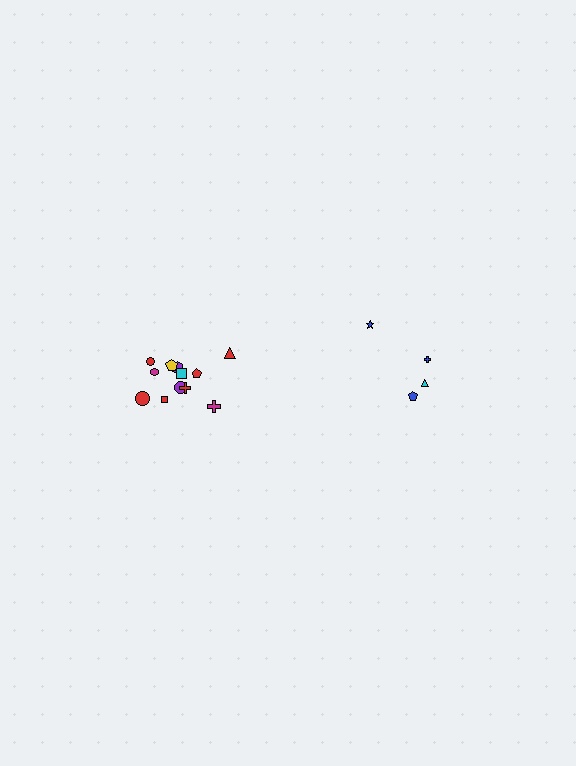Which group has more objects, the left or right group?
The left group.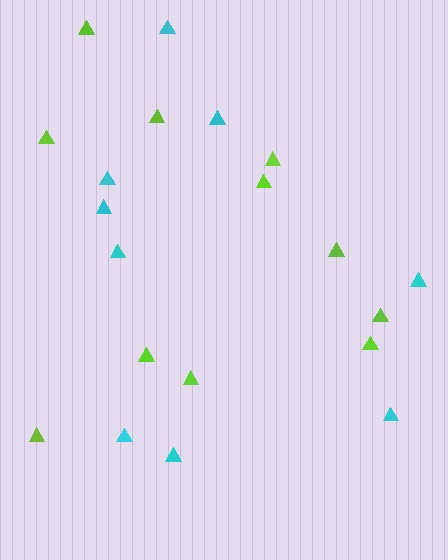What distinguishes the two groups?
There are 2 groups: one group of cyan triangles (9) and one group of lime triangles (11).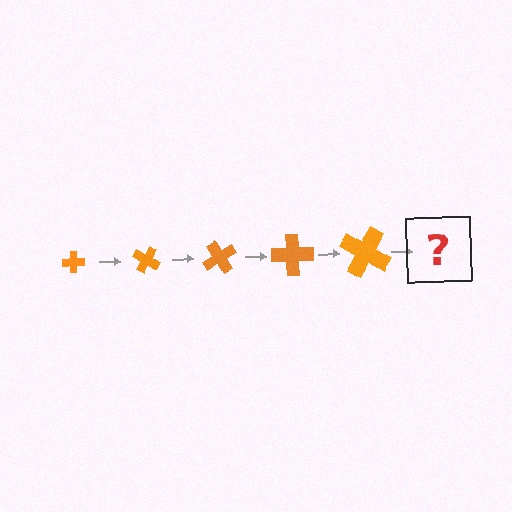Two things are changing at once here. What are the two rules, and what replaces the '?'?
The two rules are that the cross grows larger each step and it rotates 30 degrees each step. The '?' should be a cross, larger than the previous one and rotated 150 degrees from the start.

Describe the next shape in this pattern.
It should be a cross, larger than the previous one and rotated 150 degrees from the start.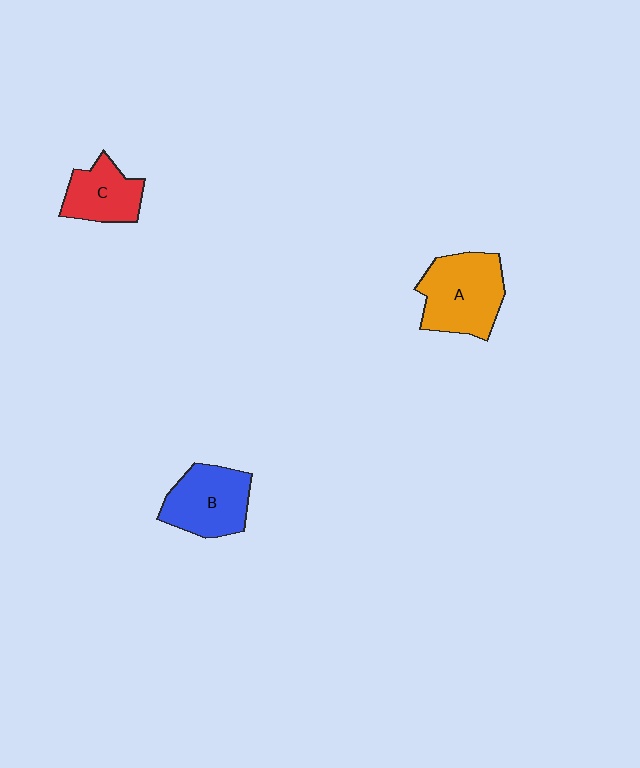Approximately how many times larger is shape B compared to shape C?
Approximately 1.3 times.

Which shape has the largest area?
Shape A (orange).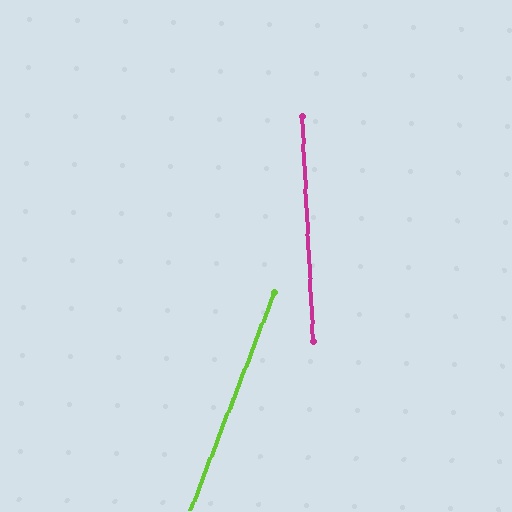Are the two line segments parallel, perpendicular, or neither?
Neither parallel nor perpendicular — they differ by about 24°.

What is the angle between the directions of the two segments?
Approximately 24 degrees.